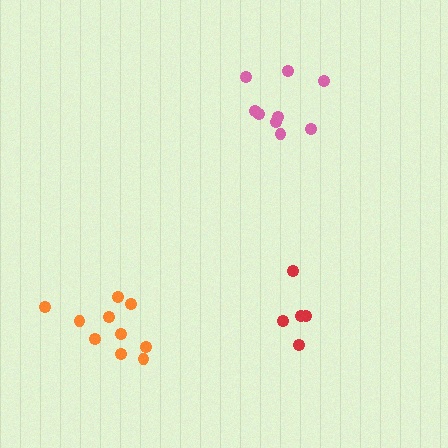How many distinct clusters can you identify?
There are 3 distinct clusters.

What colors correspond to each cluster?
The clusters are colored: red, orange, pink.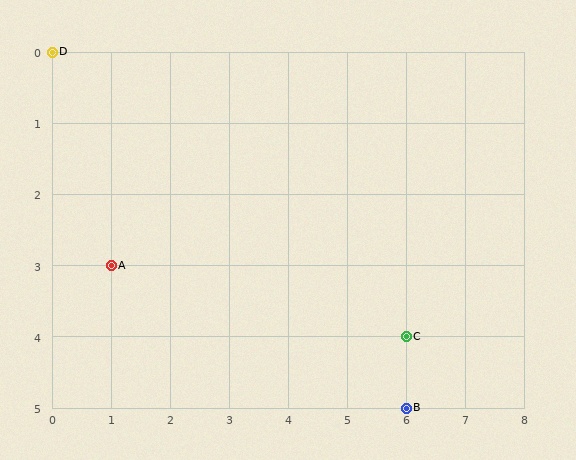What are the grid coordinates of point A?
Point A is at grid coordinates (1, 3).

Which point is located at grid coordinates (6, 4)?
Point C is at (6, 4).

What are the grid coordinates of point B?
Point B is at grid coordinates (6, 5).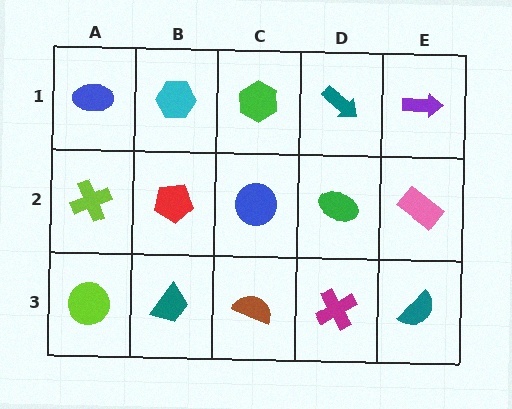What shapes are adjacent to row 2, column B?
A cyan hexagon (row 1, column B), a teal trapezoid (row 3, column B), a lime cross (row 2, column A), a blue circle (row 2, column C).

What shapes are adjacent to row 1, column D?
A green ellipse (row 2, column D), a green hexagon (row 1, column C), a purple arrow (row 1, column E).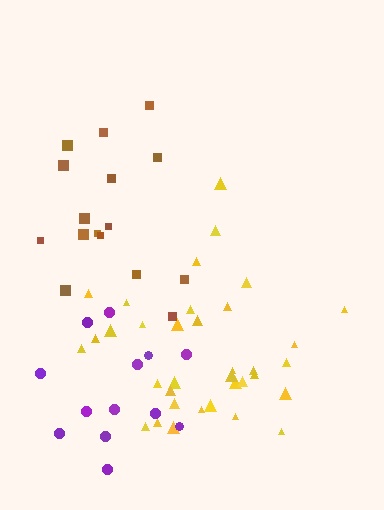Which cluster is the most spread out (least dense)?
Brown.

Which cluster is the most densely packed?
Yellow.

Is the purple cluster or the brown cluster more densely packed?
Purple.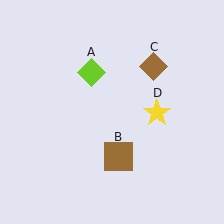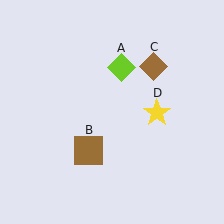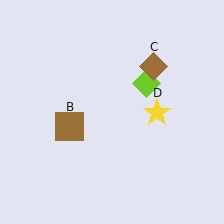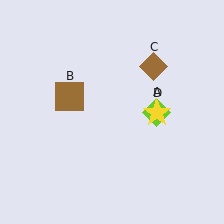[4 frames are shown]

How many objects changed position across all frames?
2 objects changed position: lime diamond (object A), brown square (object B).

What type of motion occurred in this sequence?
The lime diamond (object A), brown square (object B) rotated clockwise around the center of the scene.